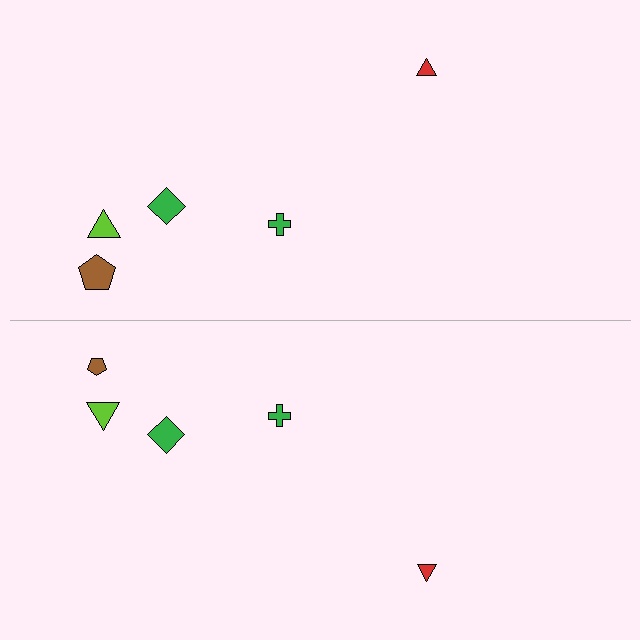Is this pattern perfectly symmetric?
No, the pattern is not perfectly symmetric. The brown pentagon on the bottom side has a different size than its mirror counterpart.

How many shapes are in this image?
There are 10 shapes in this image.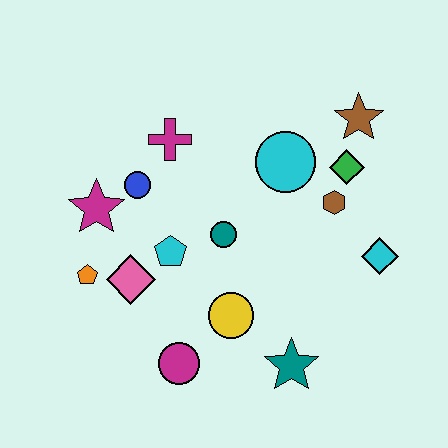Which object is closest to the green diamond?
The brown hexagon is closest to the green diamond.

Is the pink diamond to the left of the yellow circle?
Yes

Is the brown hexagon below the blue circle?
Yes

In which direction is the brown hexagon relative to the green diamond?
The brown hexagon is below the green diamond.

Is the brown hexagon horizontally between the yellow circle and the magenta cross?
No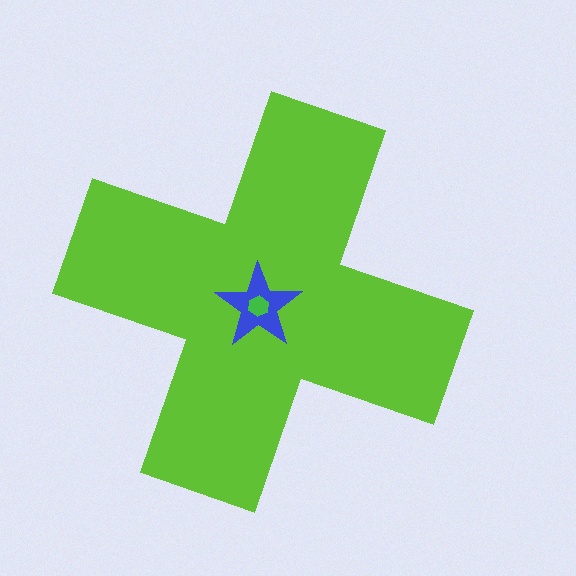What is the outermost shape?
The lime cross.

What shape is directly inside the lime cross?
The blue star.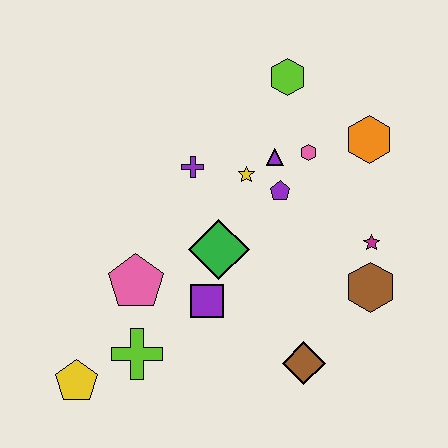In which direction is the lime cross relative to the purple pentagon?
The lime cross is below the purple pentagon.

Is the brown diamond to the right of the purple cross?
Yes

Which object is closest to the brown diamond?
The brown hexagon is closest to the brown diamond.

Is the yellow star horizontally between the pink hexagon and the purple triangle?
No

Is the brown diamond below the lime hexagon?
Yes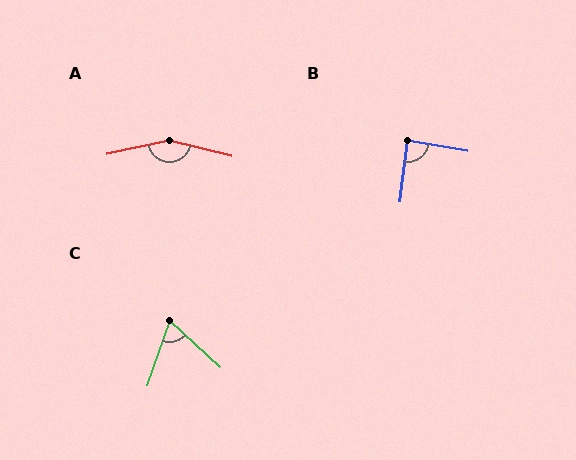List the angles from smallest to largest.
C (66°), B (87°), A (154°).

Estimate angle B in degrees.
Approximately 87 degrees.